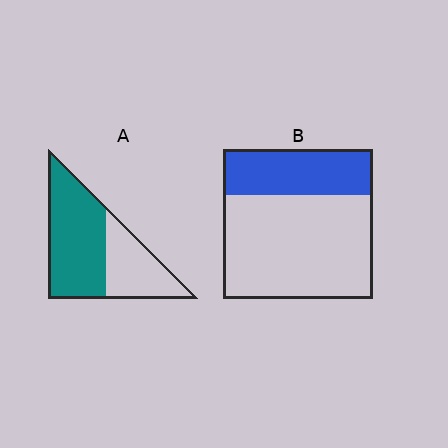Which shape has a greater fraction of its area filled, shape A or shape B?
Shape A.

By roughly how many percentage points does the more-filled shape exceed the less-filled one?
By roughly 30 percentage points (A over B).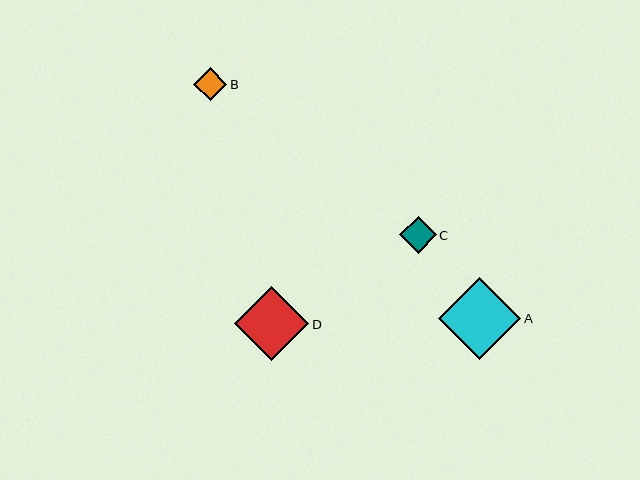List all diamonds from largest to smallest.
From largest to smallest: A, D, C, B.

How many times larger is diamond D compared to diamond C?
Diamond D is approximately 2.0 times the size of diamond C.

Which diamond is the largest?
Diamond A is the largest with a size of approximately 82 pixels.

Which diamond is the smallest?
Diamond B is the smallest with a size of approximately 33 pixels.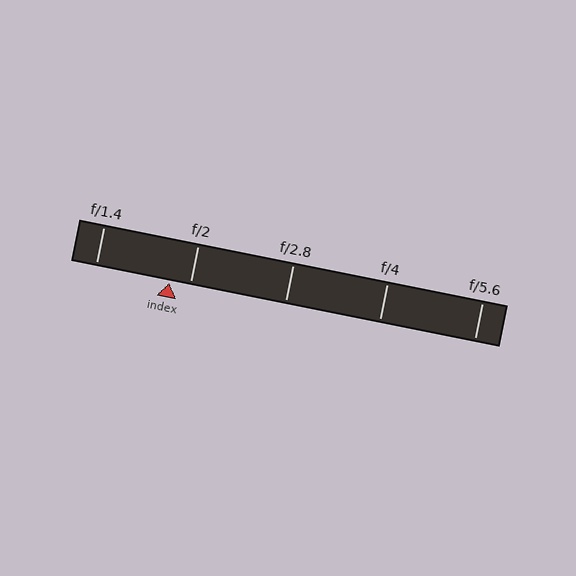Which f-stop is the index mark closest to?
The index mark is closest to f/2.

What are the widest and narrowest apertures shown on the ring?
The widest aperture shown is f/1.4 and the narrowest is f/5.6.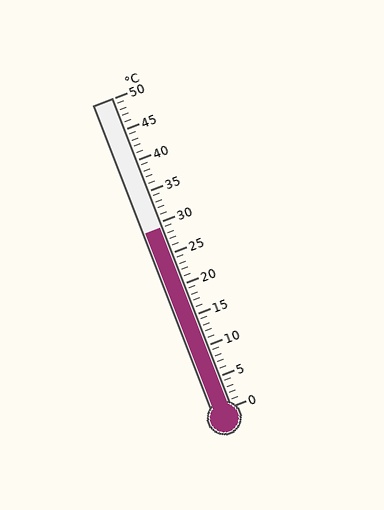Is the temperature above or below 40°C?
The temperature is below 40°C.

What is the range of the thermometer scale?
The thermometer scale ranges from 0°C to 50°C.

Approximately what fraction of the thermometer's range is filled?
The thermometer is filled to approximately 60% of its range.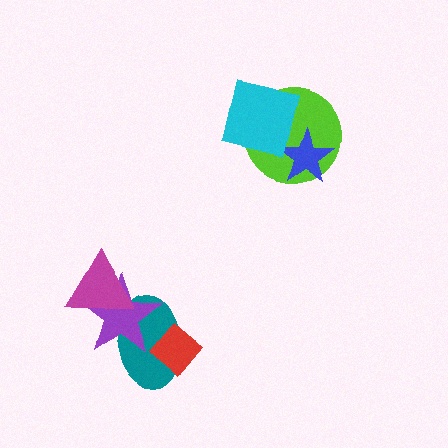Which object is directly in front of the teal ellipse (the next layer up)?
The purple star is directly in front of the teal ellipse.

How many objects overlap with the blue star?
1 object overlaps with the blue star.